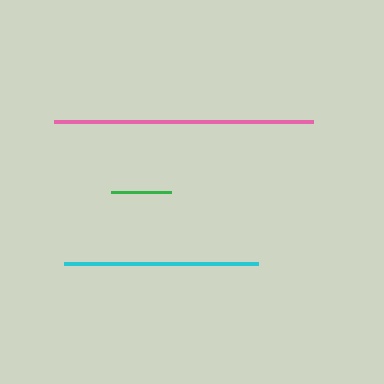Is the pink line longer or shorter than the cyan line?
The pink line is longer than the cyan line.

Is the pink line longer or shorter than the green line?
The pink line is longer than the green line.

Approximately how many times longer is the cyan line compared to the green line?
The cyan line is approximately 3.2 times the length of the green line.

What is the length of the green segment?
The green segment is approximately 60 pixels long.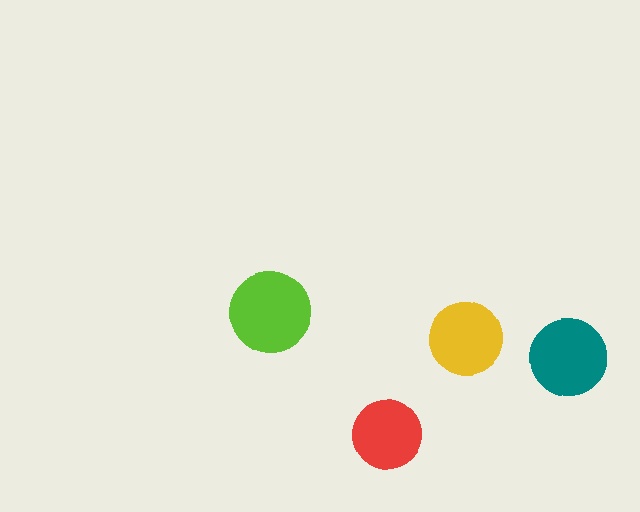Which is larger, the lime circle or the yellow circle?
The lime one.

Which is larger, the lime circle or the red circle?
The lime one.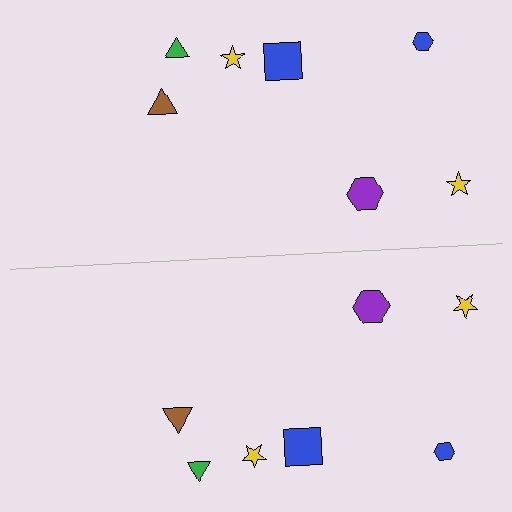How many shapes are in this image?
There are 14 shapes in this image.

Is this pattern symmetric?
Yes, this pattern has bilateral (reflection) symmetry.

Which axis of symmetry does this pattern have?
The pattern has a horizontal axis of symmetry running through the center of the image.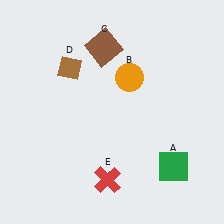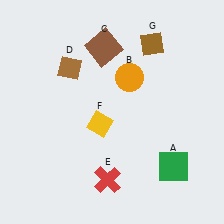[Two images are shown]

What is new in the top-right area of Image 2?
A brown diamond (G) was added in the top-right area of Image 2.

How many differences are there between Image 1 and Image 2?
There are 2 differences between the two images.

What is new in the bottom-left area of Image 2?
A yellow diamond (F) was added in the bottom-left area of Image 2.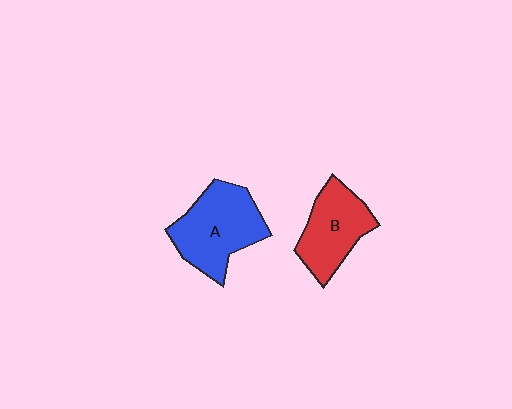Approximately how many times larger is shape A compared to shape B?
Approximately 1.2 times.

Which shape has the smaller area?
Shape B (red).